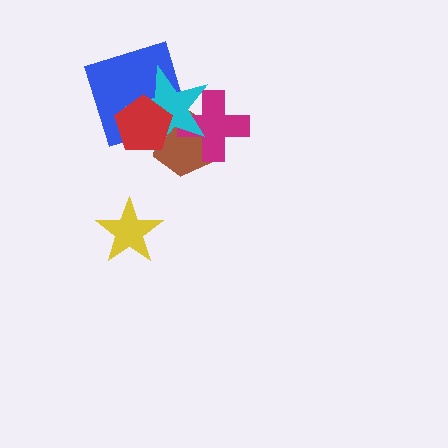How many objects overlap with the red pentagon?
3 objects overlap with the red pentagon.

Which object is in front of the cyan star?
The red pentagon is in front of the cyan star.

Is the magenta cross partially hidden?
Yes, it is partially covered by another shape.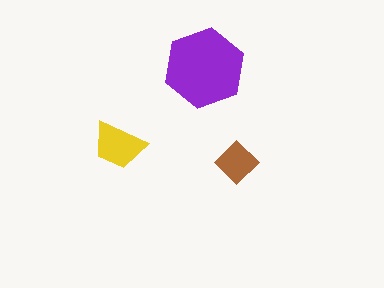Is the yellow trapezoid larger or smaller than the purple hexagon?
Smaller.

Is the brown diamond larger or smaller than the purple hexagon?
Smaller.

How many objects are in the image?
There are 3 objects in the image.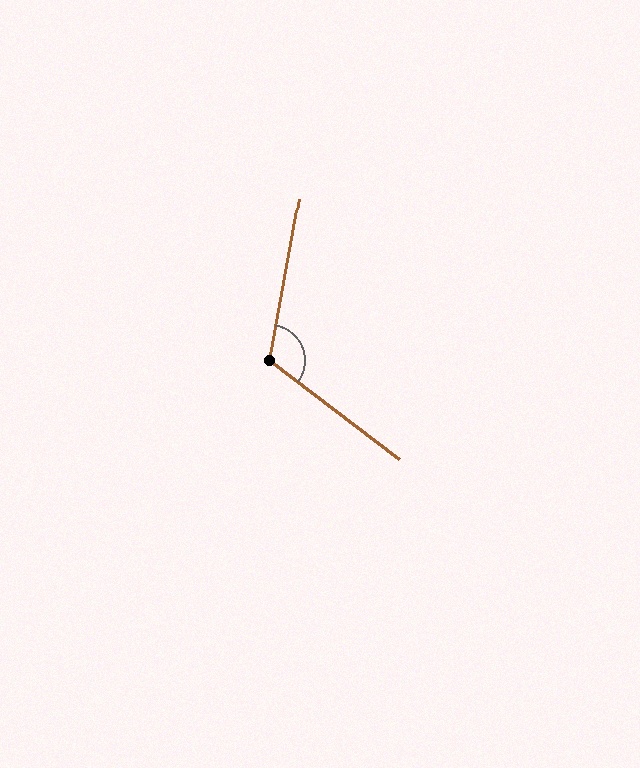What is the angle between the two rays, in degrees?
Approximately 117 degrees.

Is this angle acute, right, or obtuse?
It is obtuse.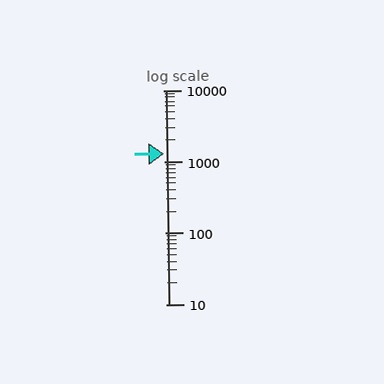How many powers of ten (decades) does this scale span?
The scale spans 3 decades, from 10 to 10000.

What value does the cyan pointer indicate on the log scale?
The pointer indicates approximately 1300.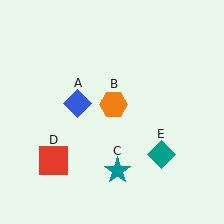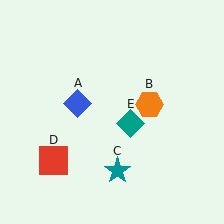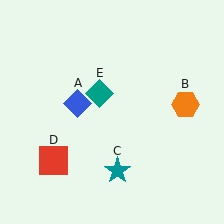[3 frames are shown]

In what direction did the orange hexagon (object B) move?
The orange hexagon (object B) moved right.